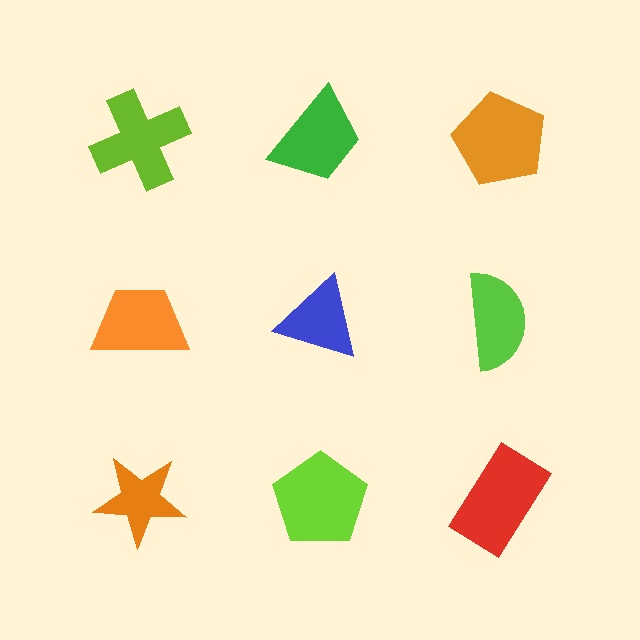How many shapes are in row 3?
3 shapes.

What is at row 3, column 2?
A lime pentagon.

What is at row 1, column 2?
A green trapezoid.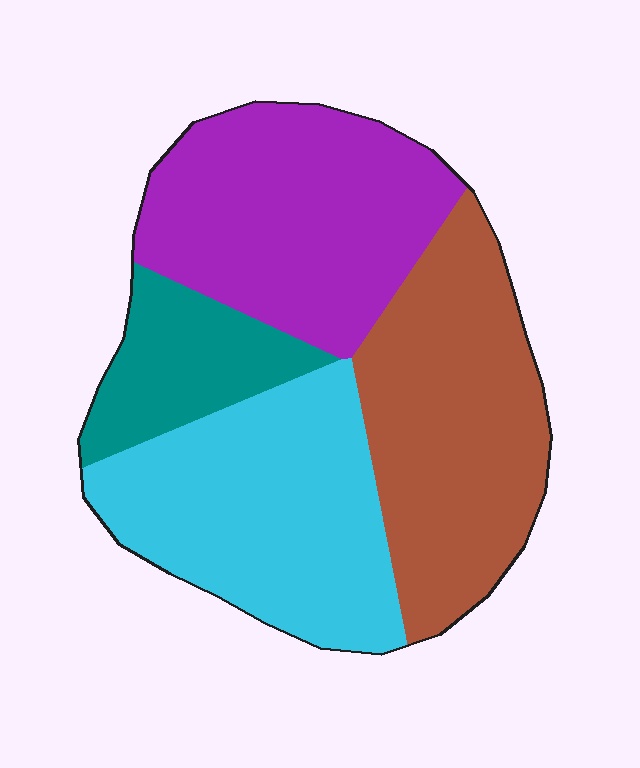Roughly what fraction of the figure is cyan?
Cyan covers around 30% of the figure.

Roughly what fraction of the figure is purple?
Purple takes up about one quarter (1/4) of the figure.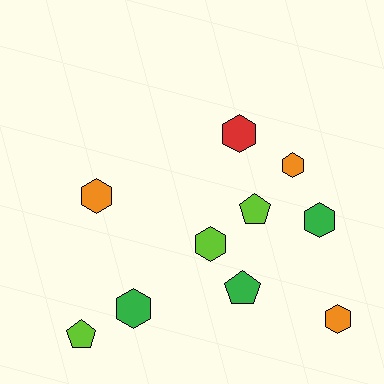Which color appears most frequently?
Green, with 3 objects.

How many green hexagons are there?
There are 2 green hexagons.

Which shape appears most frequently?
Hexagon, with 7 objects.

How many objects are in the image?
There are 10 objects.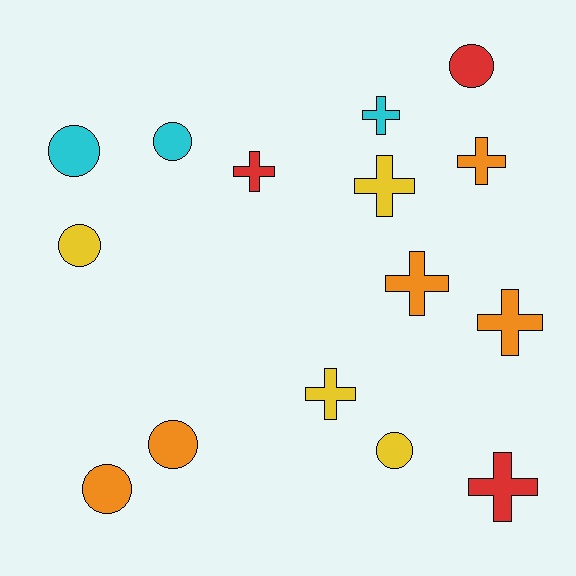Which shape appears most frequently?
Cross, with 8 objects.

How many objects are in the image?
There are 15 objects.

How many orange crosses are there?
There are 3 orange crosses.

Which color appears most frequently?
Orange, with 5 objects.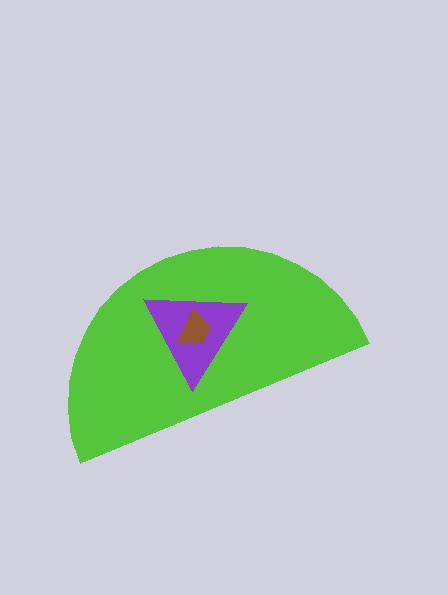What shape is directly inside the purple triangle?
The brown trapezoid.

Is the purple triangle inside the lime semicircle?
Yes.